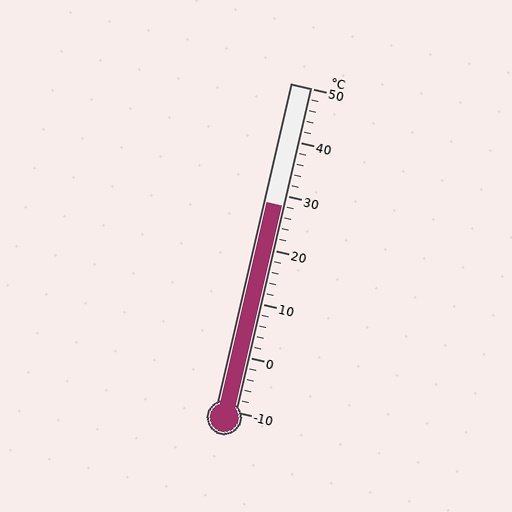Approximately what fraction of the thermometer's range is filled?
The thermometer is filled to approximately 65% of its range.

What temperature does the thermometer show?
The thermometer shows approximately 28°C.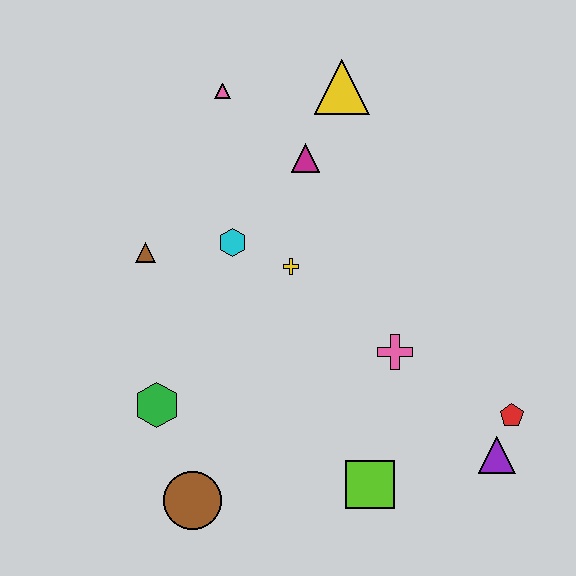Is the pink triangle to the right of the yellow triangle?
No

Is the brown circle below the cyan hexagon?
Yes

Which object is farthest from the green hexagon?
The yellow triangle is farthest from the green hexagon.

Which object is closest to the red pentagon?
The purple triangle is closest to the red pentagon.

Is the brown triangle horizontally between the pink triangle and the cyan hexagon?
No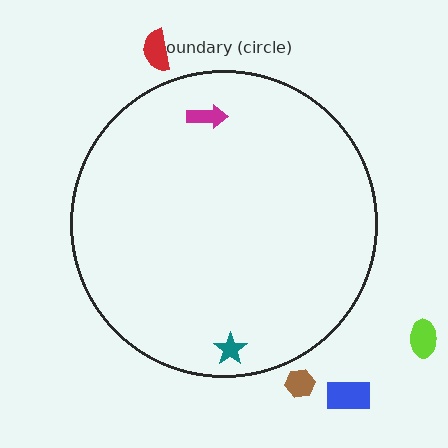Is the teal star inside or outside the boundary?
Inside.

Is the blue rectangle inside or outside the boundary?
Outside.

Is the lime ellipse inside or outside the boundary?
Outside.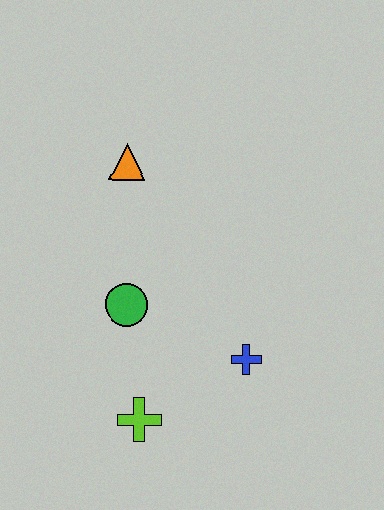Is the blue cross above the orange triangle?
No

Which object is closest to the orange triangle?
The green circle is closest to the orange triangle.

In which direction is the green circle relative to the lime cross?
The green circle is above the lime cross.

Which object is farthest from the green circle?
The orange triangle is farthest from the green circle.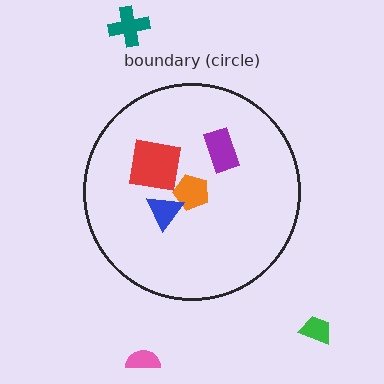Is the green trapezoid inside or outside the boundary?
Outside.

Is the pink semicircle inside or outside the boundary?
Outside.